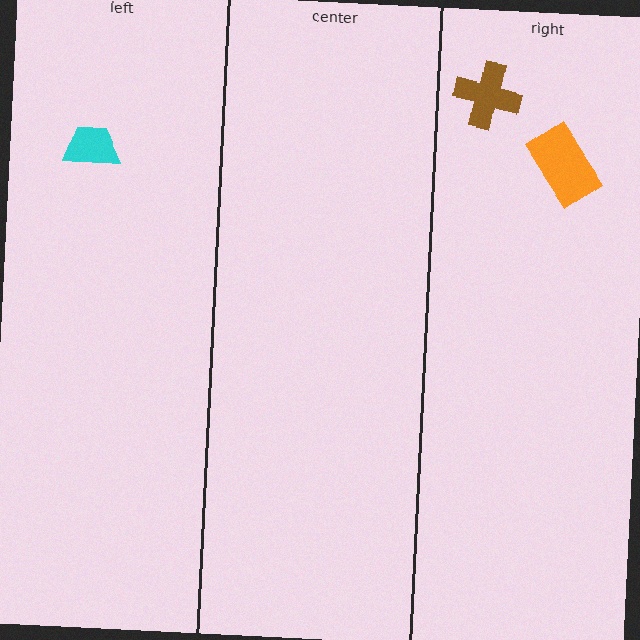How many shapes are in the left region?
1.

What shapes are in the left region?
The cyan trapezoid.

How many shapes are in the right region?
2.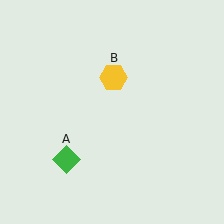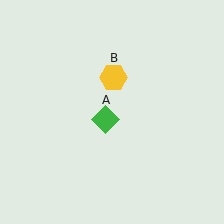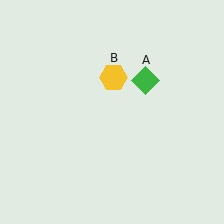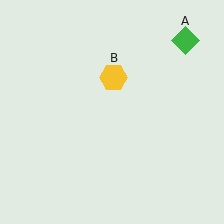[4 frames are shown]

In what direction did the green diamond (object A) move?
The green diamond (object A) moved up and to the right.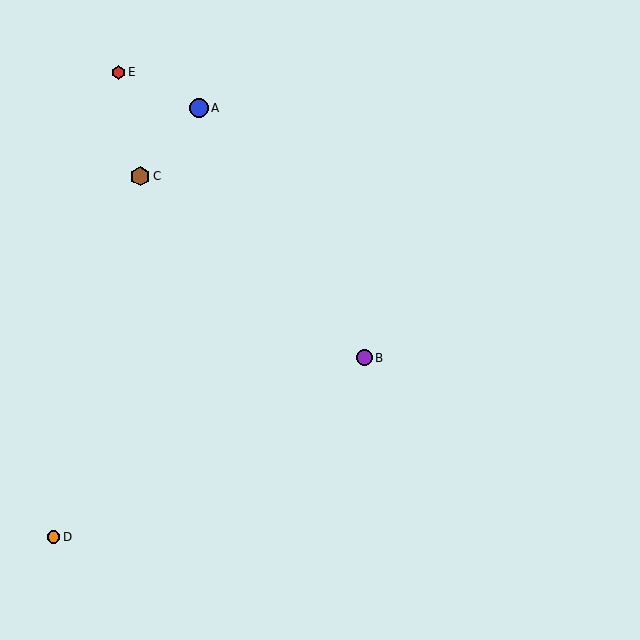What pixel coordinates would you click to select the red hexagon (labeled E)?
Click at (118, 73) to select the red hexagon E.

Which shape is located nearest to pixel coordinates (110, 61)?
The red hexagon (labeled E) at (118, 73) is nearest to that location.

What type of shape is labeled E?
Shape E is a red hexagon.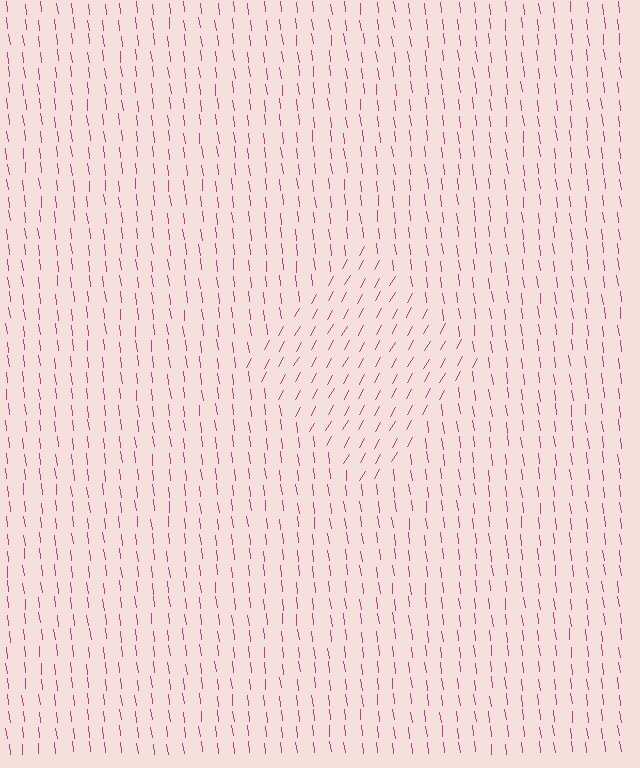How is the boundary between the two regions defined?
The boundary is defined purely by a change in line orientation (approximately 36 degrees difference). All lines are the same color and thickness.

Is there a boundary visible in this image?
Yes, there is a texture boundary formed by a change in line orientation.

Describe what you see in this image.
The image is filled with small magenta line segments. A diamond region in the image has lines oriented differently from the surrounding lines, creating a visible texture boundary.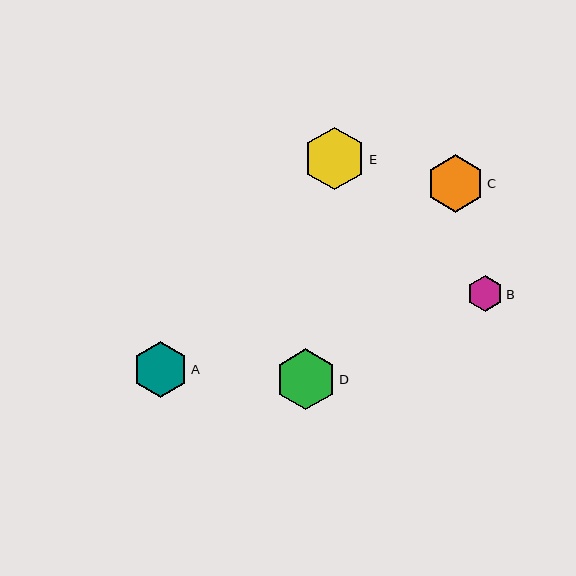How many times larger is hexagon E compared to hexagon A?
Hexagon E is approximately 1.1 times the size of hexagon A.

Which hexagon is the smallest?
Hexagon B is the smallest with a size of approximately 35 pixels.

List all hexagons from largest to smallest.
From largest to smallest: E, D, C, A, B.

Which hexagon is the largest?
Hexagon E is the largest with a size of approximately 62 pixels.